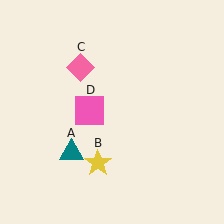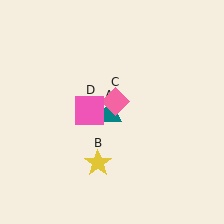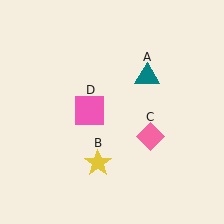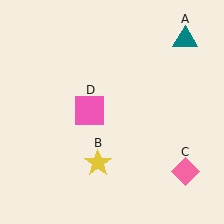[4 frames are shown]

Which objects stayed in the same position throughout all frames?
Yellow star (object B) and pink square (object D) remained stationary.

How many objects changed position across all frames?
2 objects changed position: teal triangle (object A), pink diamond (object C).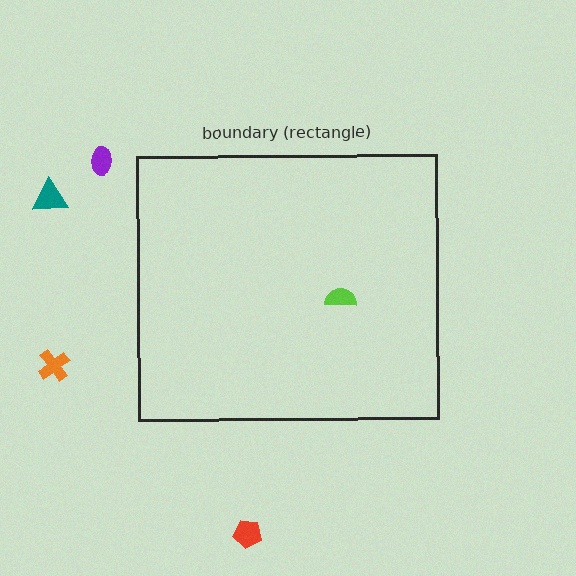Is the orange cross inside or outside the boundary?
Outside.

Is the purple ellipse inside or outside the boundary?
Outside.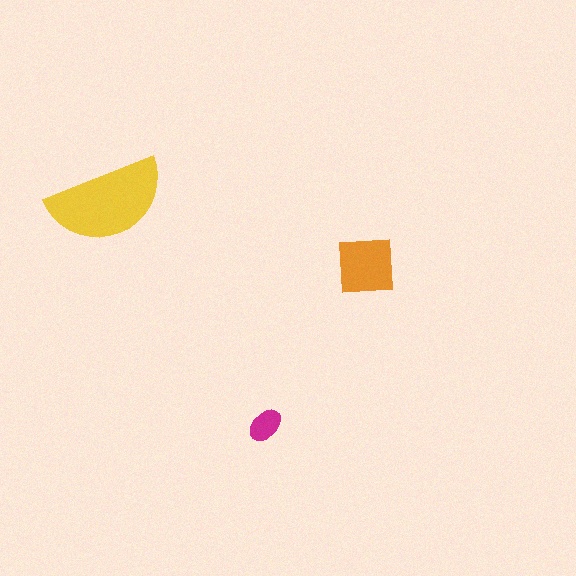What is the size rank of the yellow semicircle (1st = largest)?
1st.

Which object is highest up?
The yellow semicircle is topmost.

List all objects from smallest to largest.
The magenta ellipse, the orange square, the yellow semicircle.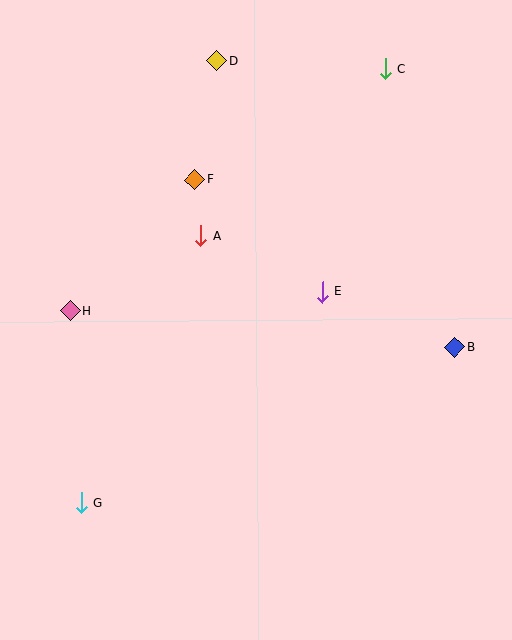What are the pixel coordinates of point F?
Point F is at (195, 180).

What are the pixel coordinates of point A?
Point A is at (201, 236).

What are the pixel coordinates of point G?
Point G is at (81, 503).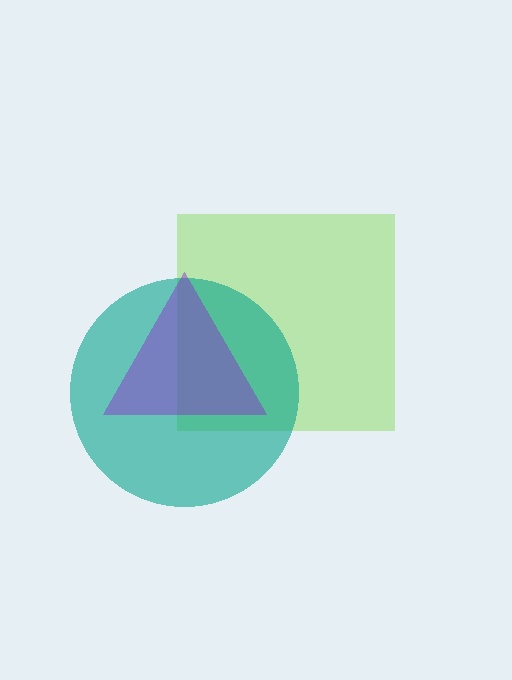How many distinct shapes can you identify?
There are 3 distinct shapes: a lime square, a teal circle, a purple triangle.